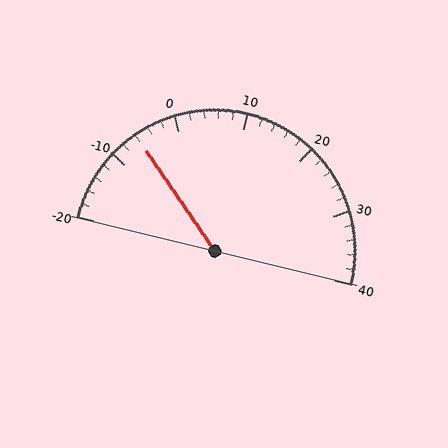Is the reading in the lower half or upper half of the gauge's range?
The reading is in the lower half of the range (-20 to 40).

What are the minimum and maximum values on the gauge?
The gauge ranges from -20 to 40.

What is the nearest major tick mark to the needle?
The nearest major tick mark is -10.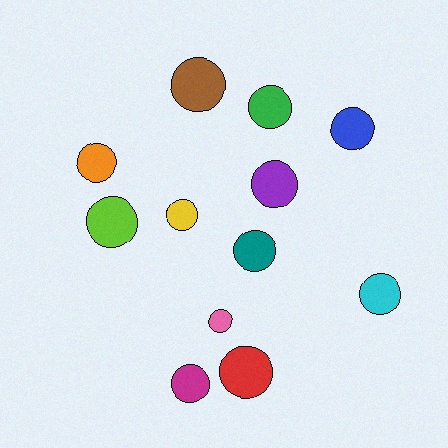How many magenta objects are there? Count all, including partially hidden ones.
There is 1 magenta object.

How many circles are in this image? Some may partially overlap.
There are 12 circles.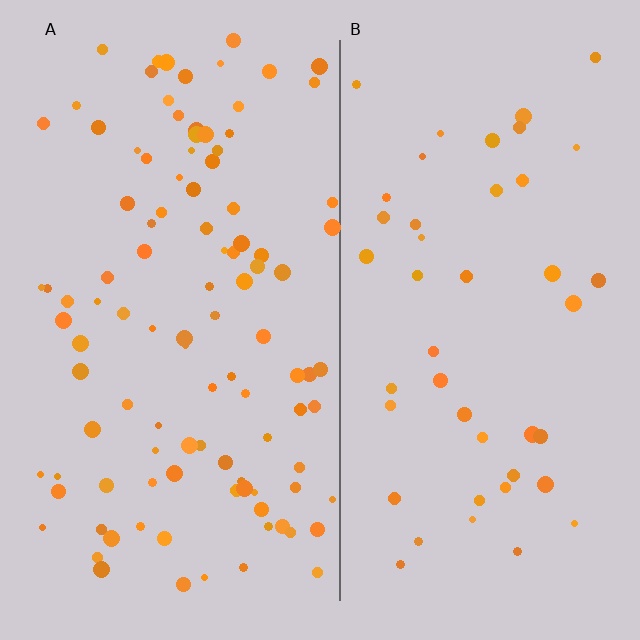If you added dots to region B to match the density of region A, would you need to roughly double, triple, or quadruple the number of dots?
Approximately double.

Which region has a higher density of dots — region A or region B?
A (the left).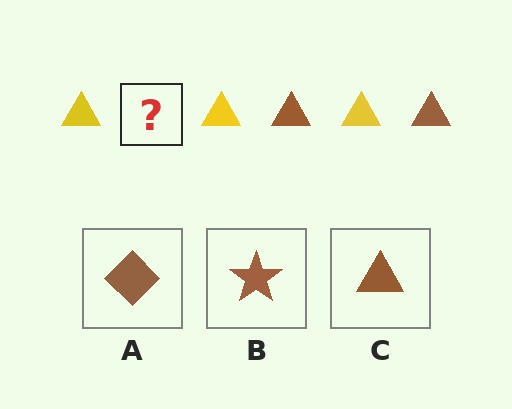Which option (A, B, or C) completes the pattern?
C.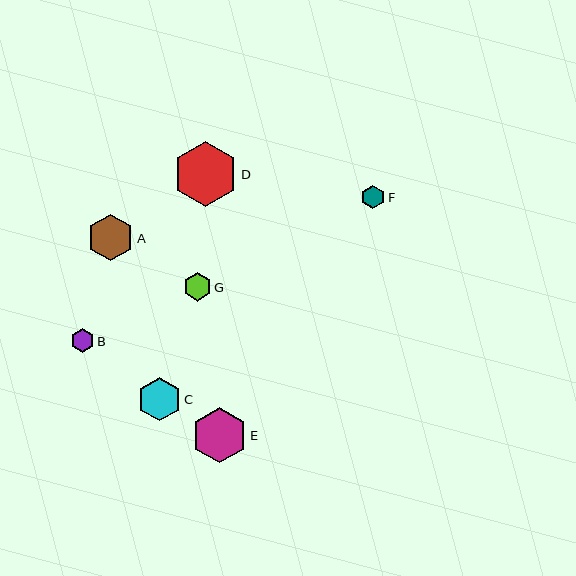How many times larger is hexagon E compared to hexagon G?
Hexagon E is approximately 2.0 times the size of hexagon G.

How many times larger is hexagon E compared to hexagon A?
Hexagon E is approximately 1.2 times the size of hexagon A.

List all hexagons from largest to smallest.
From largest to smallest: D, E, A, C, G, B, F.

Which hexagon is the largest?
Hexagon D is the largest with a size of approximately 65 pixels.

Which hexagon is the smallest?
Hexagon F is the smallest with a size of approximately 24 pixels.